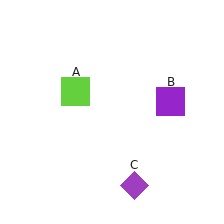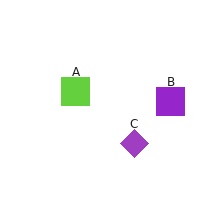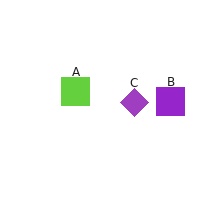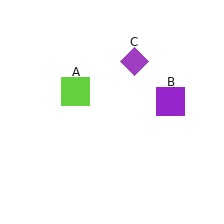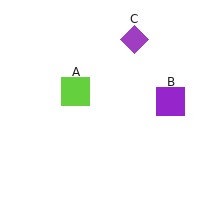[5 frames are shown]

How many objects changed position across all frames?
1 object changed position: purple diamond (object C).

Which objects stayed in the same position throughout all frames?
Lime square (object A) and purple square (object B) remained stationary.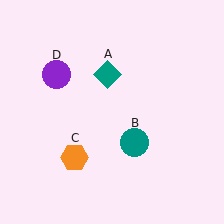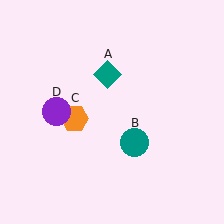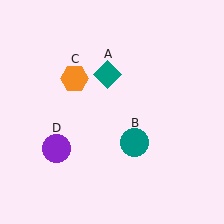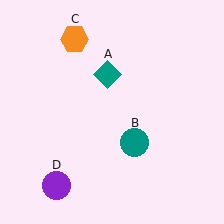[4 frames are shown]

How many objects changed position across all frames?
2 objects changed position: orange hexagon (object C), purple circle (object D).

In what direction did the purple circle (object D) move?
The purple circle (object D) moved down.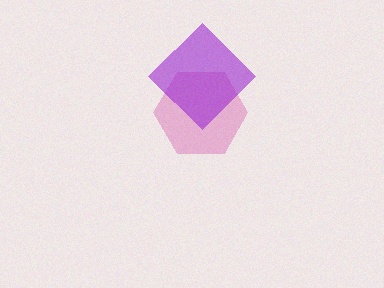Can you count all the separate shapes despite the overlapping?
Yes, there are 2 separate shapes.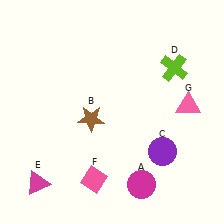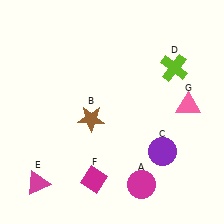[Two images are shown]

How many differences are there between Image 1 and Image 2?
There is 1 difference between the two images.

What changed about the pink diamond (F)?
In Image 1, F is pink. In Image 2, it changed to magenta.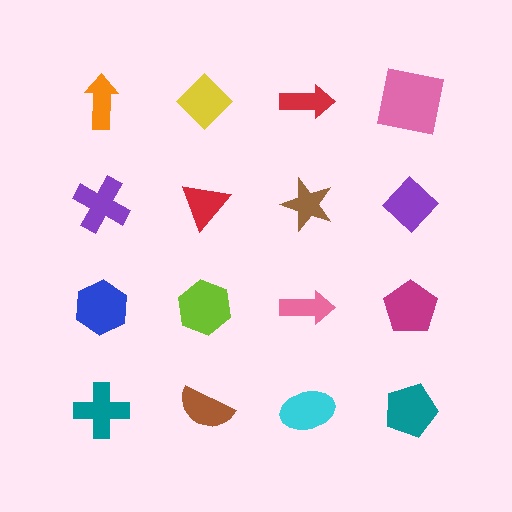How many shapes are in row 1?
4 shapes.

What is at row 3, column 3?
A pink arrow.